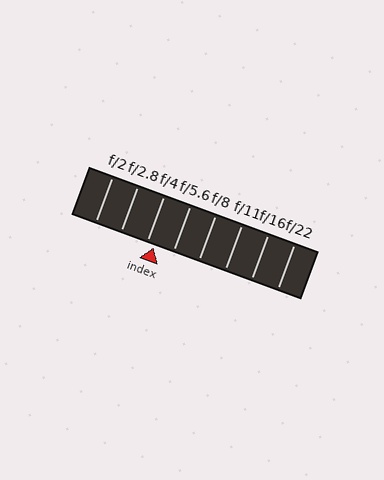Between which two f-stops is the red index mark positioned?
The index mark is between f/4 and f/5.6.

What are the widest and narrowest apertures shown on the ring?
The widest aperture shown is f/2 and the narrowest is f/22.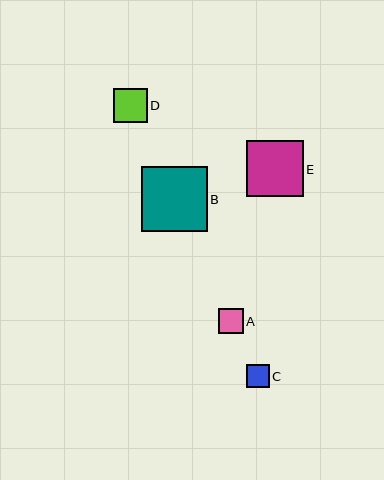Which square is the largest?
Square B is the largest with a size of approximately 65 pixels.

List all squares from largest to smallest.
From largest to smallest: B, E, D, A, C.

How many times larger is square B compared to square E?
Square B is approximately 1.1 times the size of square E.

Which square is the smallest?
Square C is the smallest with a size of approximately 22 pixels.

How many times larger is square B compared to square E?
Square B is approximately 1.1 times the size of square E.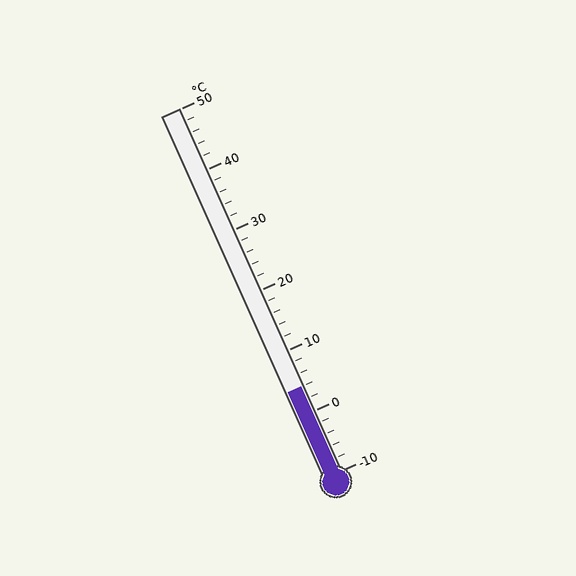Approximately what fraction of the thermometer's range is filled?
The thermometer is filled to approximately 25% of its range.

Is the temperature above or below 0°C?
The temperature is above 0°C.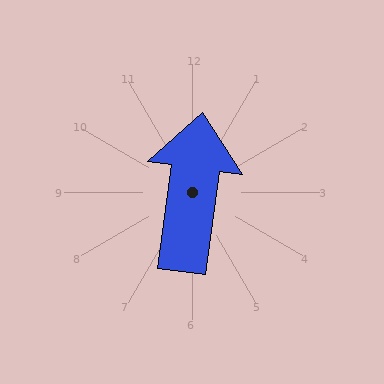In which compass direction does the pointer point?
North.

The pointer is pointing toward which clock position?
Roughly 12 o'clock.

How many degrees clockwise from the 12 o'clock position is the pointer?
Approximately 8 degrees.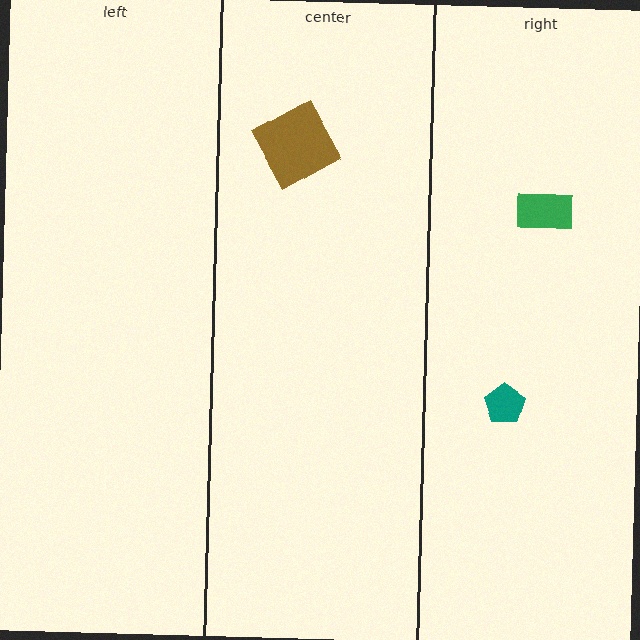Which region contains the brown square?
The center region.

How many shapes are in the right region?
2.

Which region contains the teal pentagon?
The right region.